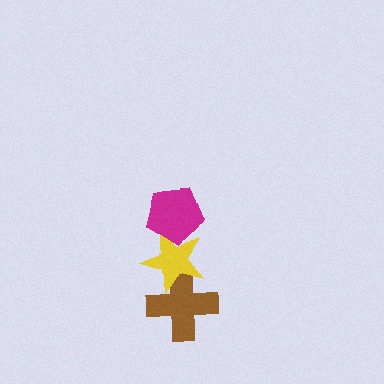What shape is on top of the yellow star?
The magenta pentagon is on top of the yellow star.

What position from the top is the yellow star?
The yellow star is 2nd from the top.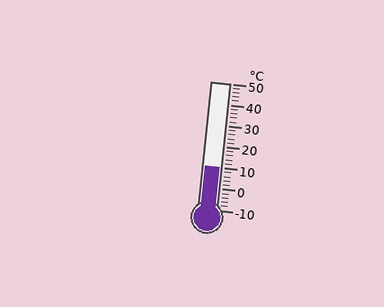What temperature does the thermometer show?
The thermometer shows approximately 10°C.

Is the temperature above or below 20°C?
The temperature is below 20°C.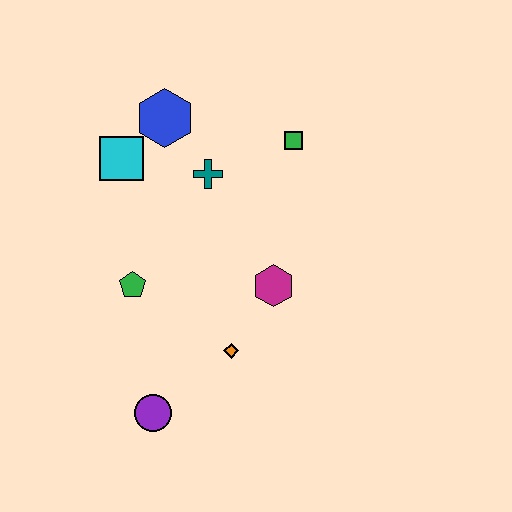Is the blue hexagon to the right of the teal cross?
No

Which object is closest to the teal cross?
The blue hexagon is closest to the teal cross.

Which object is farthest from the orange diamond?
The blue hexagon is farthest from the orange diamond.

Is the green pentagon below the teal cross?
Yes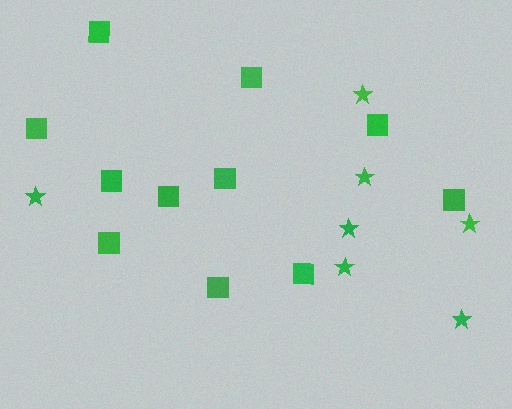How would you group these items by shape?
There are 2 groups: one group of stars (7) and one group of squares (11).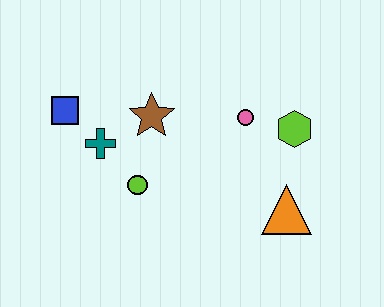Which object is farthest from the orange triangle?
The blue square is farthest from the orange triangle.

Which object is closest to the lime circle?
The teal cross is closest to the lime circle.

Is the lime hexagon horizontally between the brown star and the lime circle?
No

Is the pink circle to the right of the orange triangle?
No